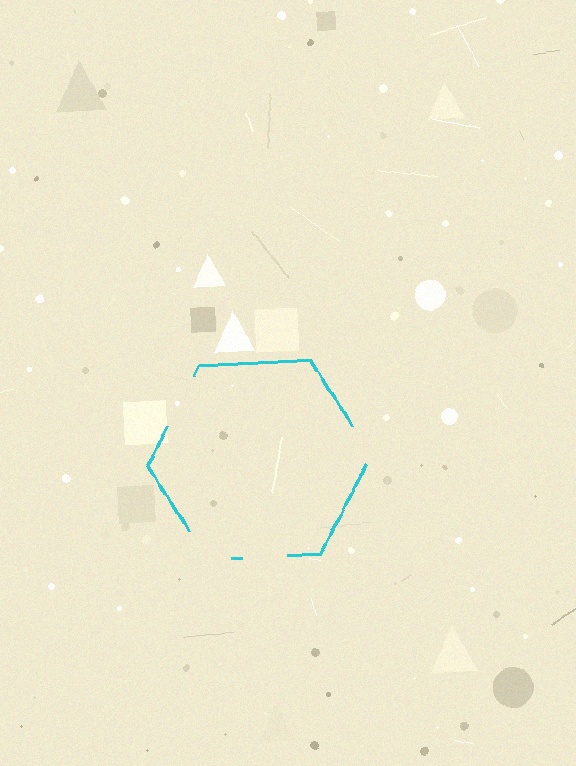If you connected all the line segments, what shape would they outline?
They would outline a hexagon.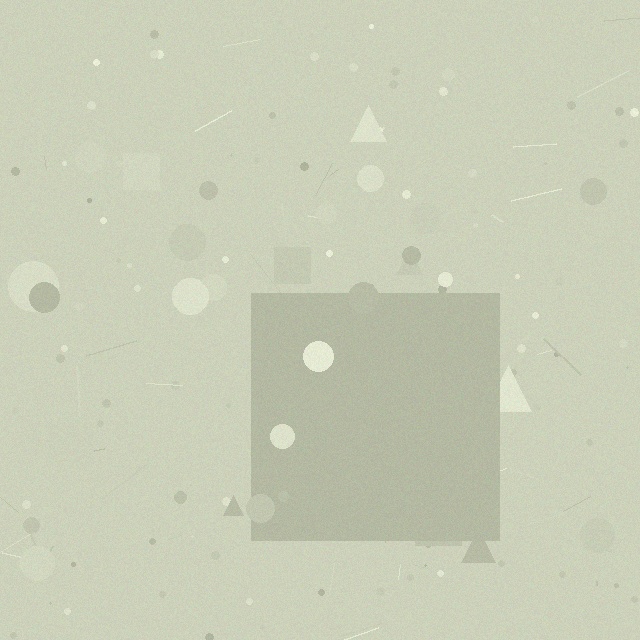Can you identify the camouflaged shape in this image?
The camouflaged shape is a square.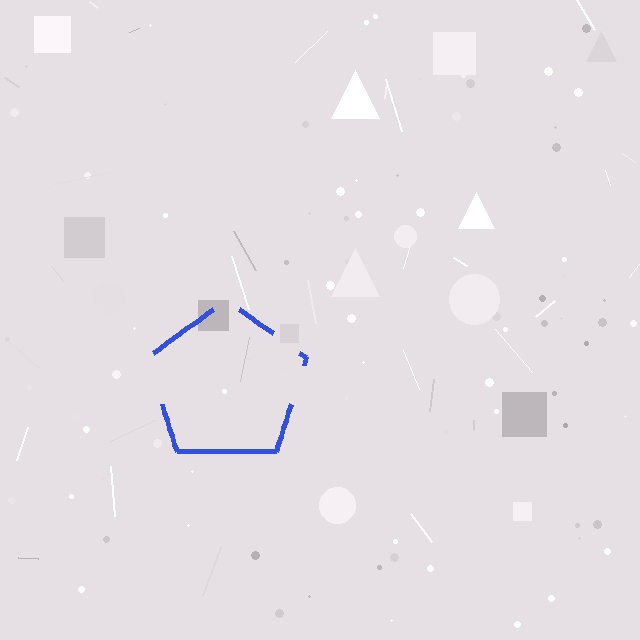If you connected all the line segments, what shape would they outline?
They would outline a pentagon.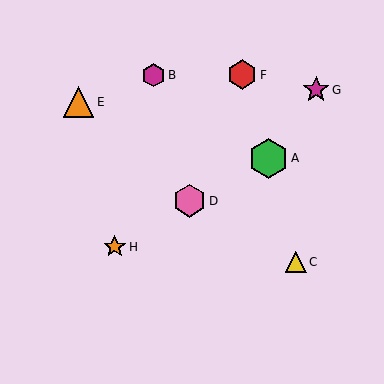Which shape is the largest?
The green hexagon (labeled A) is the largest.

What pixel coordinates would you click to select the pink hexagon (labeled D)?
Click at (190, 201) to select the pink hexagon D.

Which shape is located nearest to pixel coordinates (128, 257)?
The orange star (labeled H) at (115, 247) is nearest to that location.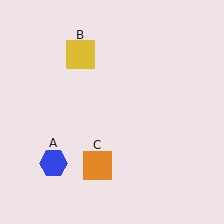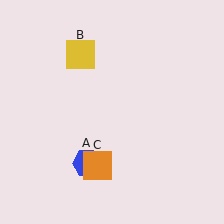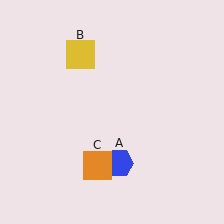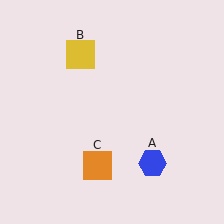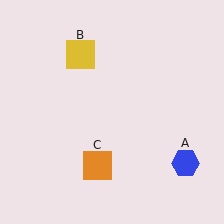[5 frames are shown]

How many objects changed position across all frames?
1 object changed position: blue hexagon (object A).